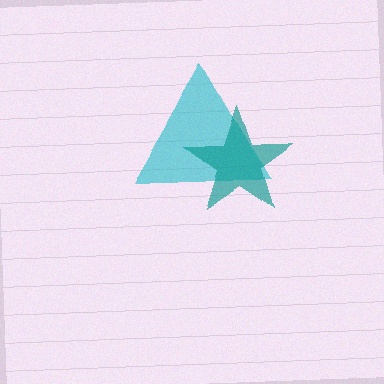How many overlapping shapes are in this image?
There are 2 overlapping shapes in the image.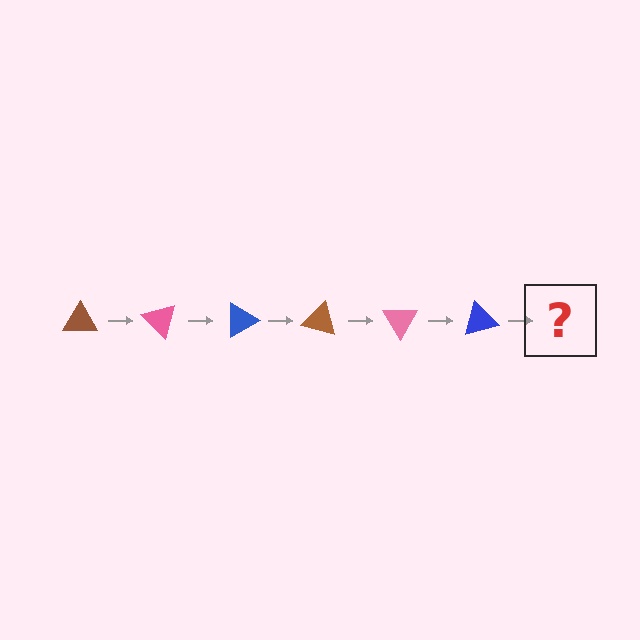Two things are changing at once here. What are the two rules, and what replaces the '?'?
The two rules are that it rotates 45 degrees each step and the color cycles through brown, pink, and blue. The '?' should be a brown triangle, rotated 270 degrees from the start.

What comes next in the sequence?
The next element should be a brown triangle, rotated 270 degrees from the start.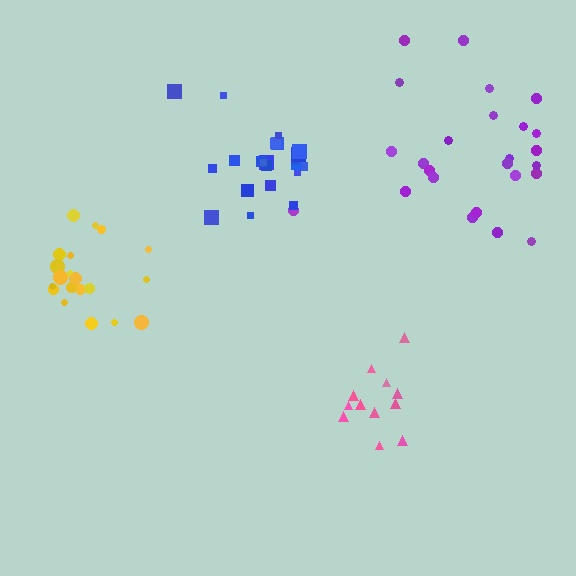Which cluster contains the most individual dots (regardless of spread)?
Purple (25).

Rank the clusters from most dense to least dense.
yellow, blue, pink, purple.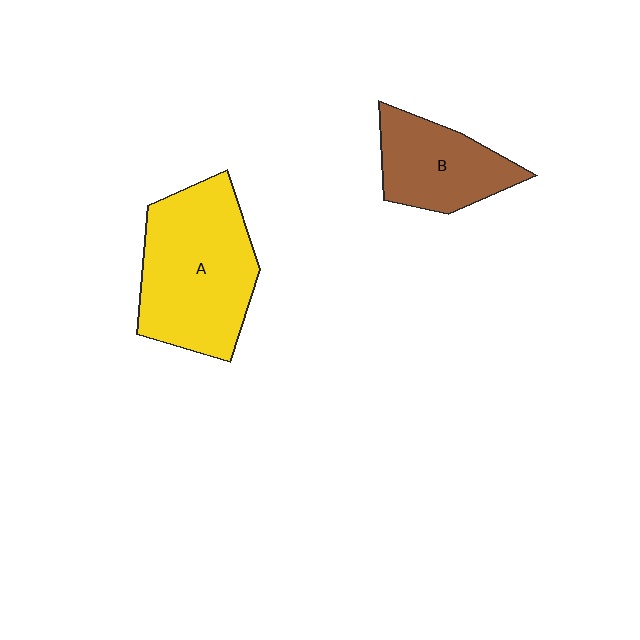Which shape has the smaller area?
Shape B (brown).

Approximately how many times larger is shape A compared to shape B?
Approximately 1.7 times.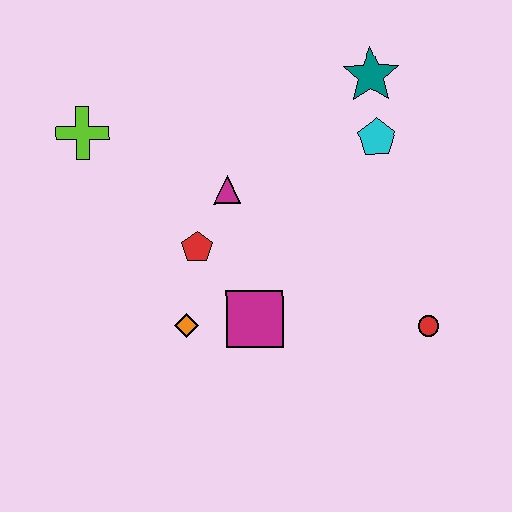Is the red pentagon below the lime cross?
Yes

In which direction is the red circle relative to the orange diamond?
The red circle is to the right of the orange diamond.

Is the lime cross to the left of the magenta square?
Yes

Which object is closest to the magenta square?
The orange diamond is closest to the magenta square.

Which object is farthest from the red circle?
The lime cross is farthest from the red circle.